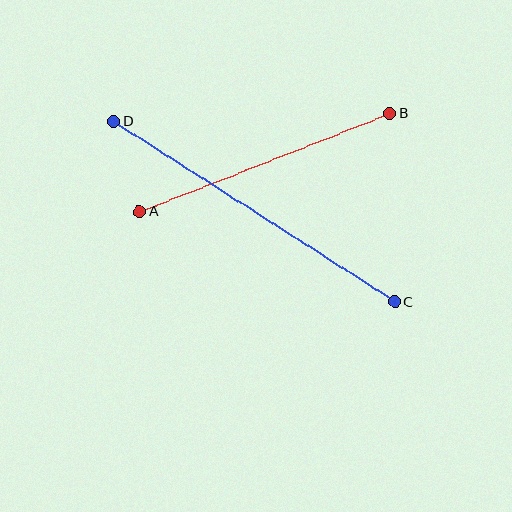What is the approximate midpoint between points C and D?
The midpoint is at approximately (254, 211) pixels.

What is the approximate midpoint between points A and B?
The midpoint is at approximately (264, 163) pixels.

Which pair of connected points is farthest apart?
Points C and D are farthest apart.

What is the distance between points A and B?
The distance is approximately 269 pixels.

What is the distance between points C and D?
The distance is approximately 334 pixels.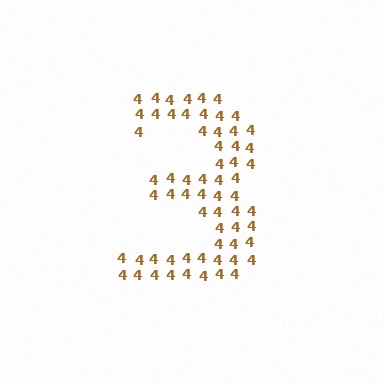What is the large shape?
The large shape is the digit 3.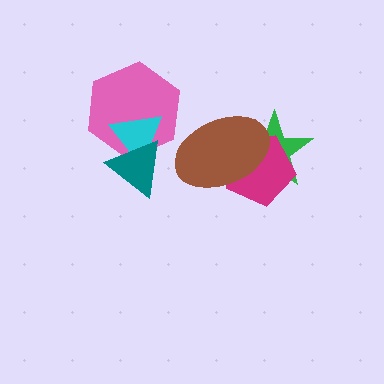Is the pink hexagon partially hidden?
Yes, it is partially covered by another shape.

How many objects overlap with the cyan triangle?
2 objects overlap with the cyan triangle.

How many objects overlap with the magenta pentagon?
2 objects overlap with the magenta pentagon.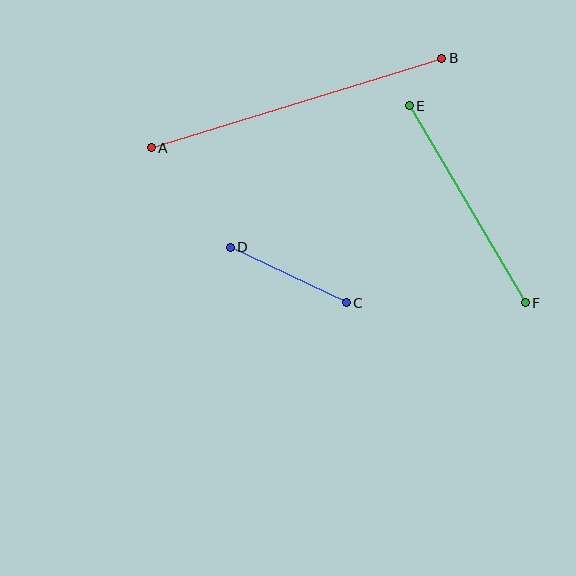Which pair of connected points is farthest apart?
Points A and B are farthest apart.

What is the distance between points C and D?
The distance is approximately 128 pixels.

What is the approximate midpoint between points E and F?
The midpoint is at approximately (467, 204) pixels.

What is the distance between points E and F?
The distance is approximately 229 pixels.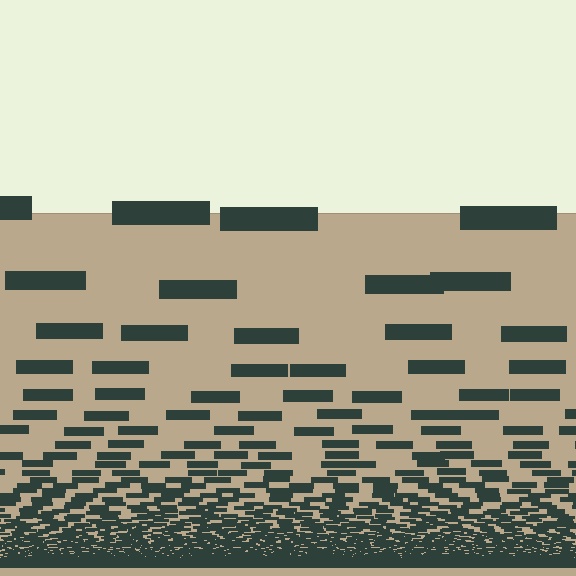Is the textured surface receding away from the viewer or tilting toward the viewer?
The surface appears to tilt toward the viewer. Texture elements get larger and sparser toward the top.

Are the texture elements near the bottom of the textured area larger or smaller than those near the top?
Smaller. The gradient is inverted — elements near the bottom are smaller and denser.